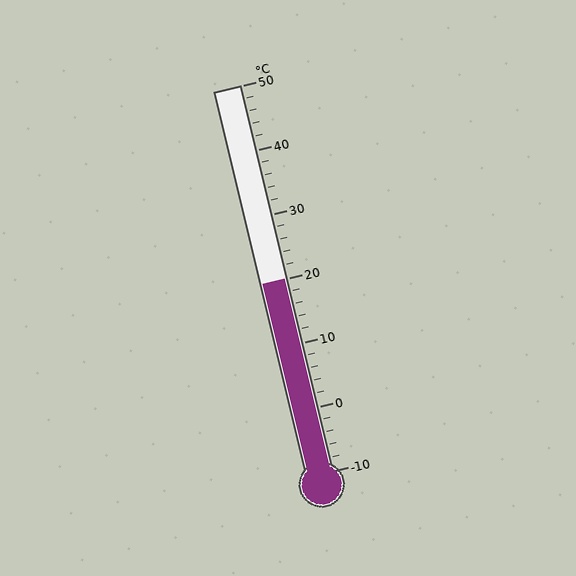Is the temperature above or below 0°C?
The temperature is above 0°C.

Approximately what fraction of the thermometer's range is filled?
The thermometer is filled to approximately 50% of its range.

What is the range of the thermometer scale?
The thermometer scale ranges from -10°C to 50°C.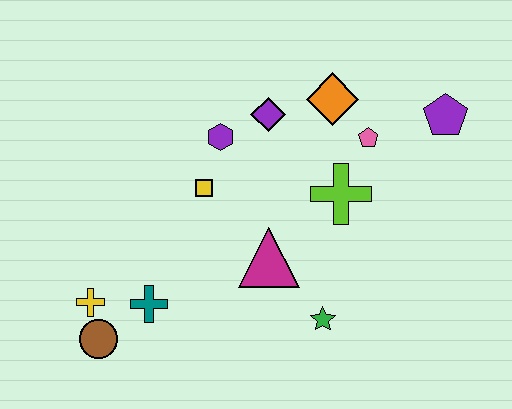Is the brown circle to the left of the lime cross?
Yes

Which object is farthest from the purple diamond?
The brown circle is farthest from the purple diamond.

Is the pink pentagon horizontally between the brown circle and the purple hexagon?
No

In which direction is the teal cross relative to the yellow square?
The teal cross is below the yellow square.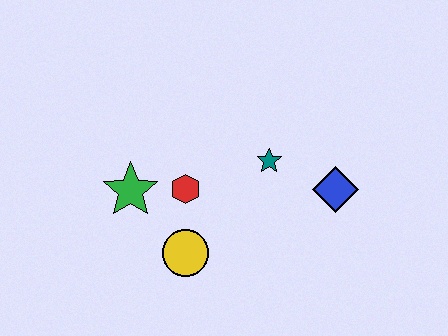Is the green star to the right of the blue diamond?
No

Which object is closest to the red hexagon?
The green star is closest to the red hexagon.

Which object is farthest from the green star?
The blue diamond is farthest from the green star.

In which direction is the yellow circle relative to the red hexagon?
The yellow circle is below the red hexagon.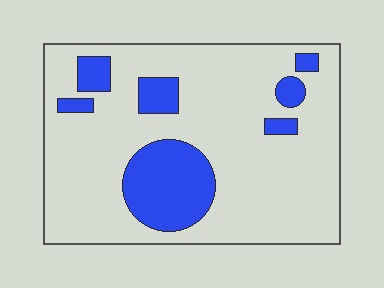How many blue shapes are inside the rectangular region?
7.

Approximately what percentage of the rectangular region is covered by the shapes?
Approximately 20%.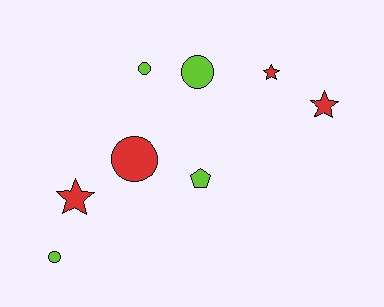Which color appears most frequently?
Lime, with 4 objects.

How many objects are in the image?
There are 8 objects.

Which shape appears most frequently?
Circle, with 4 objects.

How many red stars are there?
There are 3 red stars.